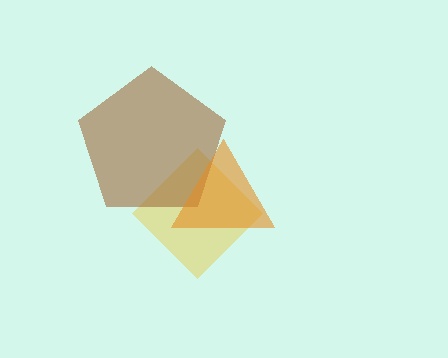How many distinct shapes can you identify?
There are 3 distinct shapes: a yellow diamond, a brown pentagon, an orange triangle.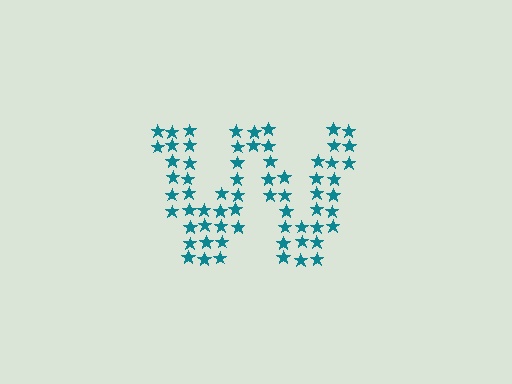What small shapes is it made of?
It is made of small stars.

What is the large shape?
The large shape is the letter W.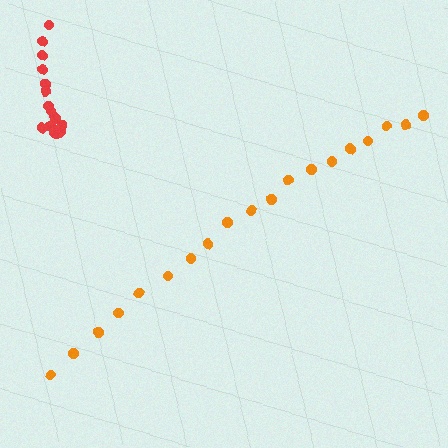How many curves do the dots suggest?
There are 2 distinct paths.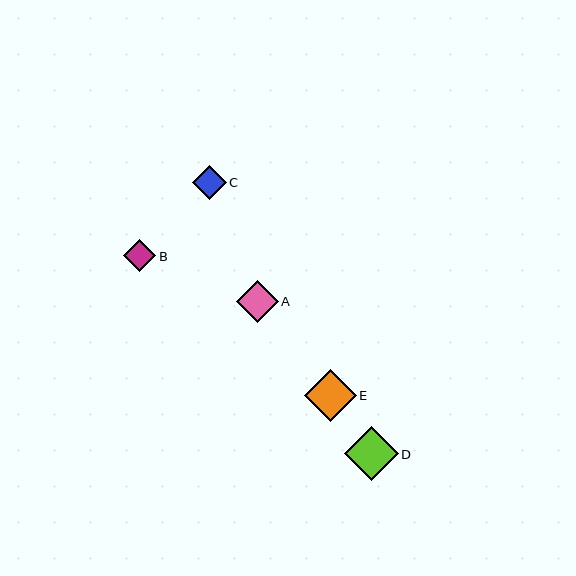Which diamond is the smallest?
Diamond B is the smallest with a size of approximately 32 pixels.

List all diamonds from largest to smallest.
From largest to smallest: D, E, A, C, B.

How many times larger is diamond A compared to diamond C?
Diamond A is approximately 1.2 times the size of diamond C.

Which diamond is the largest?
Diamond D is the largest with a size of approximately 54 pixels.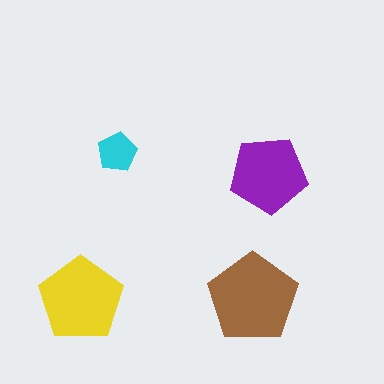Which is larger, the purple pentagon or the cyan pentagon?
The purple one.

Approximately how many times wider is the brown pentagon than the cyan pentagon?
About 2.5 times wider.